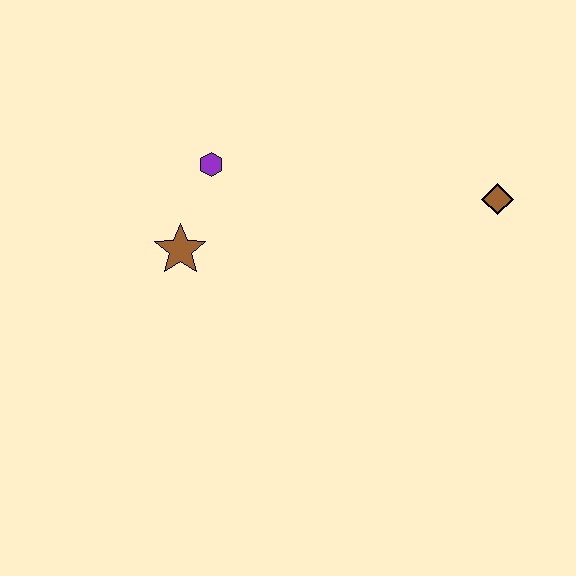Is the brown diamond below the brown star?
No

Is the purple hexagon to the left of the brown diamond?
Yes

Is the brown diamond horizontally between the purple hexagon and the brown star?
No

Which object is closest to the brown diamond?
The purple hexagon is closest to the brown diamond.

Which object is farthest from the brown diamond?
The brown star is farthest from the brown diamond.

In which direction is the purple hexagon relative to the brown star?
The purple hexagon is above the brown star.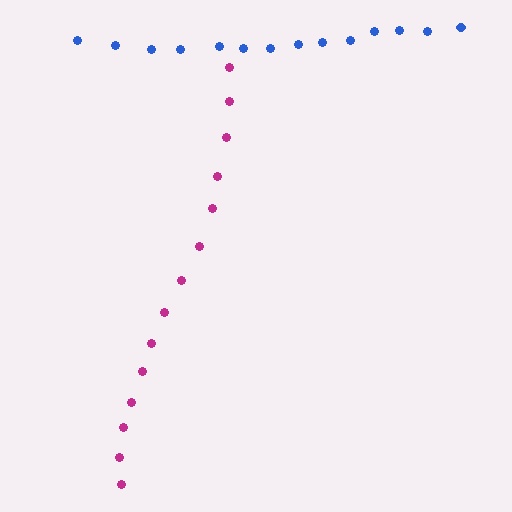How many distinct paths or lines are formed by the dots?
There are 2 distinct paths.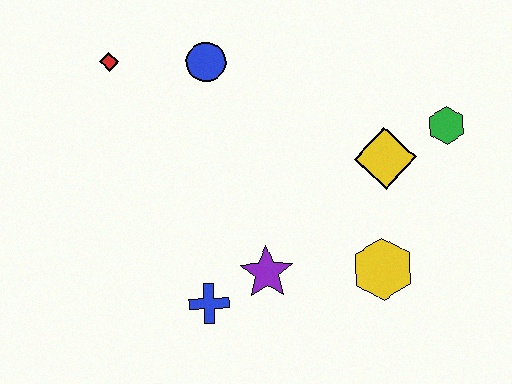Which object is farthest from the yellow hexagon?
The red diamond is farthest from the yellow hexagon.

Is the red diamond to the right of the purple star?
No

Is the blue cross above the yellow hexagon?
No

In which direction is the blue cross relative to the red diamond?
The blue cross is below the red diamond.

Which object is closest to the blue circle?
The red diamond is closest to the blue circle.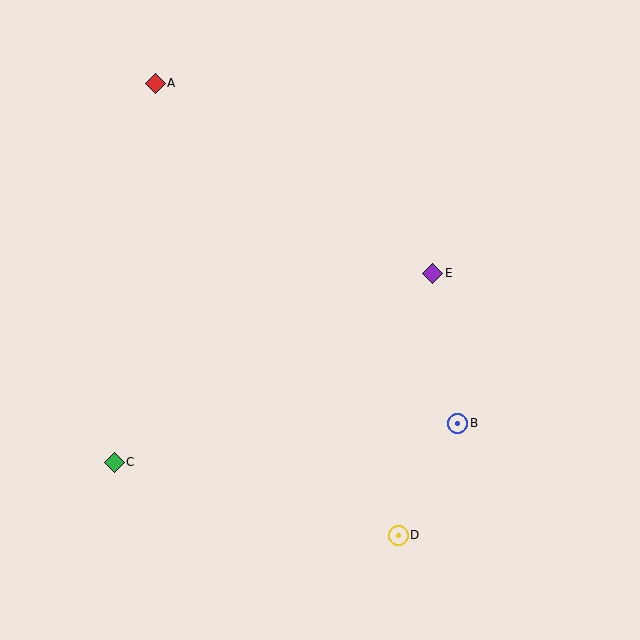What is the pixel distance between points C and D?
The distance between C and D is 293 pixels.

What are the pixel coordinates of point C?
Point C is at (114, 462).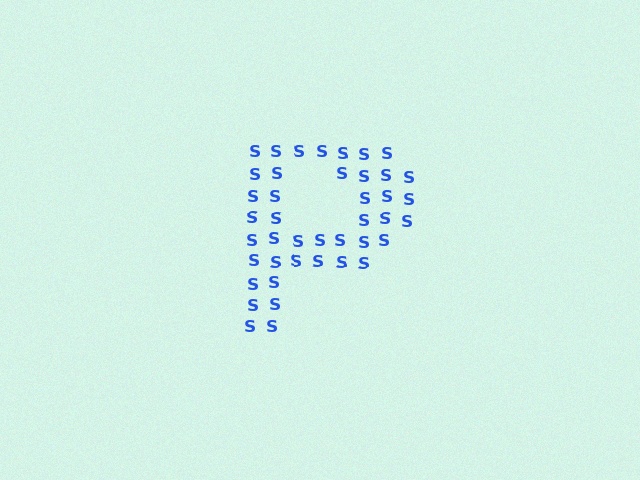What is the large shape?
The large shape is the letter P.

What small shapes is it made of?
It is made of small letter S's.